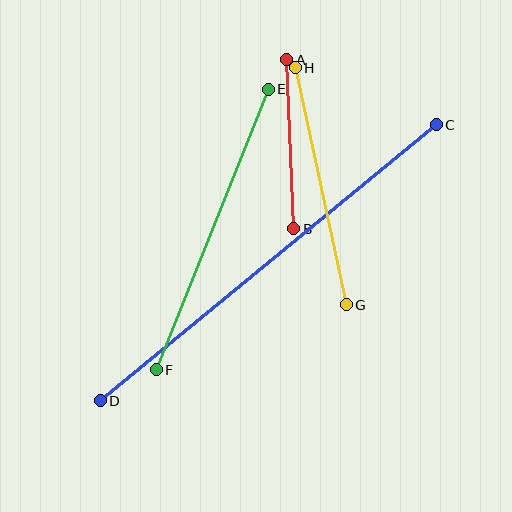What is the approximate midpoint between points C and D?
The midpoint is at approximately (268, 263) pixels.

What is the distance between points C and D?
The distance is approximately 435 pixels.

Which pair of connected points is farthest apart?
Points C and D are farthest apart.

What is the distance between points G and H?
The distance is approximately 242 pixels.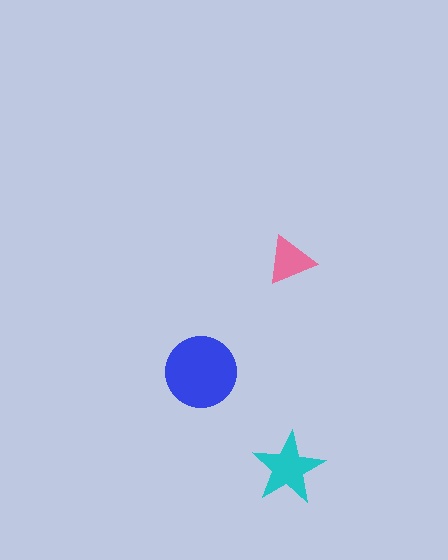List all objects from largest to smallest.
The blue circle, the cyan star, the pink triangle.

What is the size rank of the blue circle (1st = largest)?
1st.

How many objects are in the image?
There are 3 objects in the image.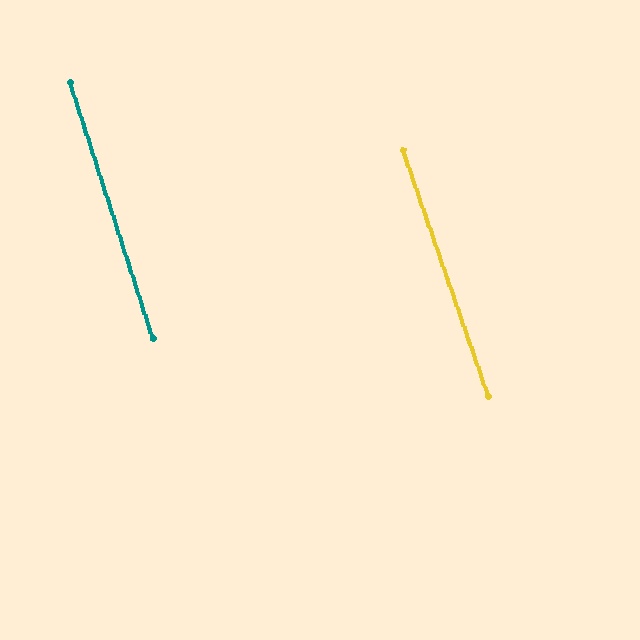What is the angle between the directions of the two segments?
Approximately 1 degree.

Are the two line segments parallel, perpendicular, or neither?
Parallel — their directions differ by only 1.3°.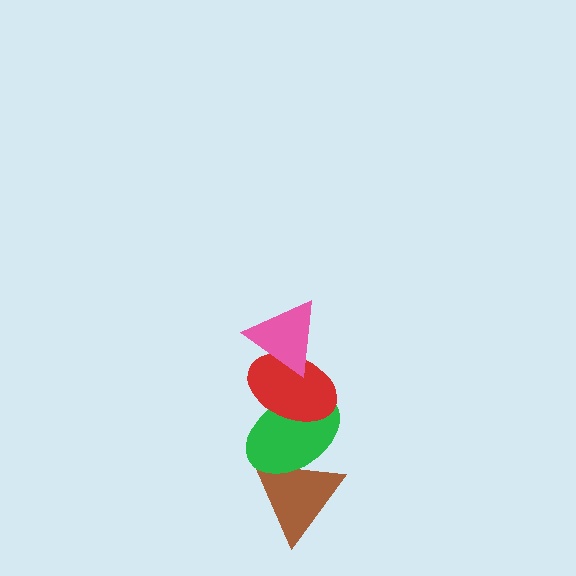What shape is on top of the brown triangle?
The green ellipse is on top of the brown triangle.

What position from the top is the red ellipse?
The red ellipse is 2nd from the top.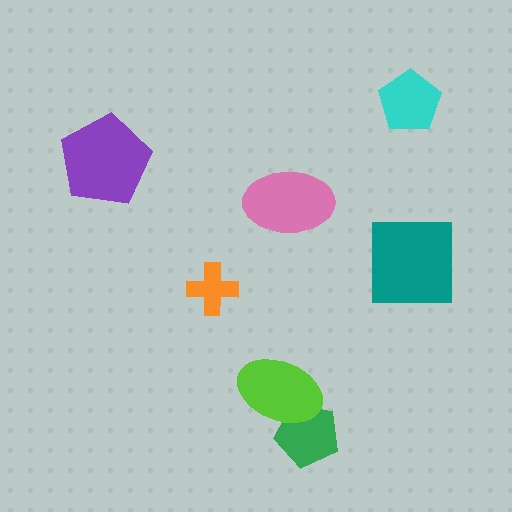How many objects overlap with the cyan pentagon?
0 objects overlap with the cyan pentagon.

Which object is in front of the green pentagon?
The lime ellipse is in front of the green pentagon.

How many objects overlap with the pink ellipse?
0 objects overlap with the pink ellipse.